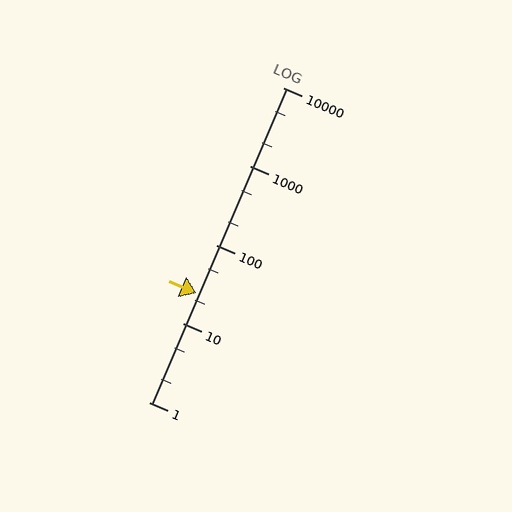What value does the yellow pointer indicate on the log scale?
The pointer indicates approximately 24.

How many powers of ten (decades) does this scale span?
The scale spans 4 decades, from 1 to 10000.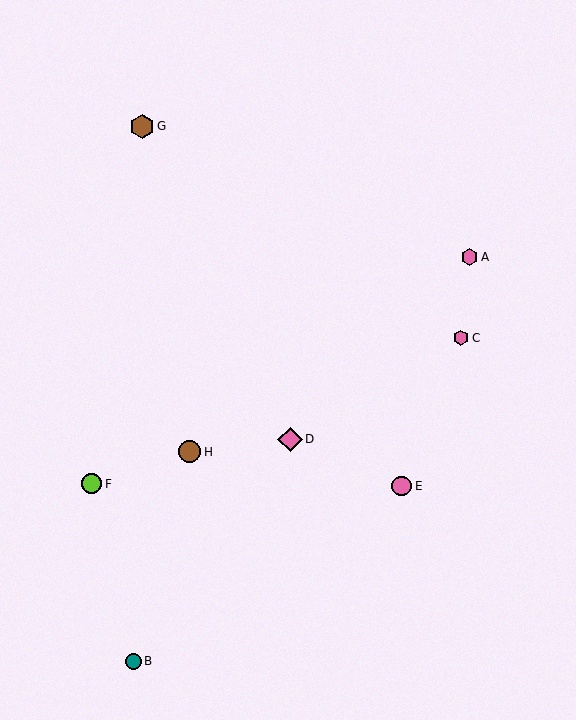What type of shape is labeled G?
Shape G is a brown hexagon.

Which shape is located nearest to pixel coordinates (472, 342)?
The pink hexagon (labeled C) at (461, 338) is nearest to that location.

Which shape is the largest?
The brown hexagon (labeled G) is the largest.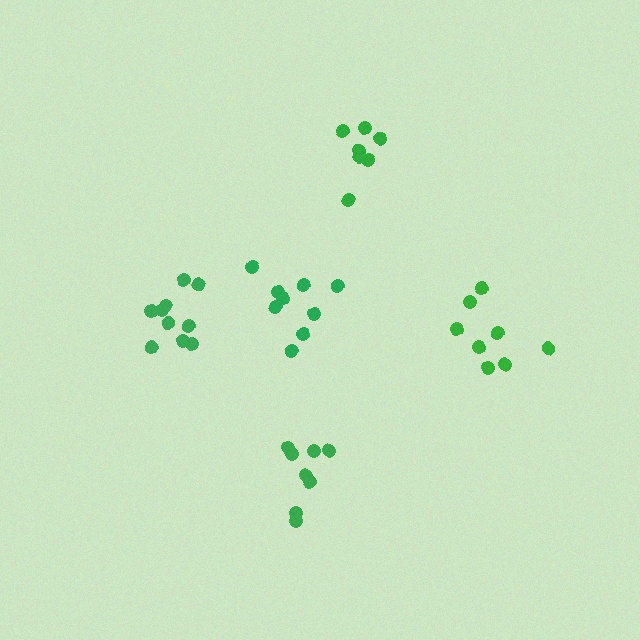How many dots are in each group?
Group 1: 8 dots, Group 2: 9 dots, Group 3: 10 dots, Group 4: 7 dots, Group 5: 8 dots (42 total).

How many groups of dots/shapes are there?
There are 5 groups.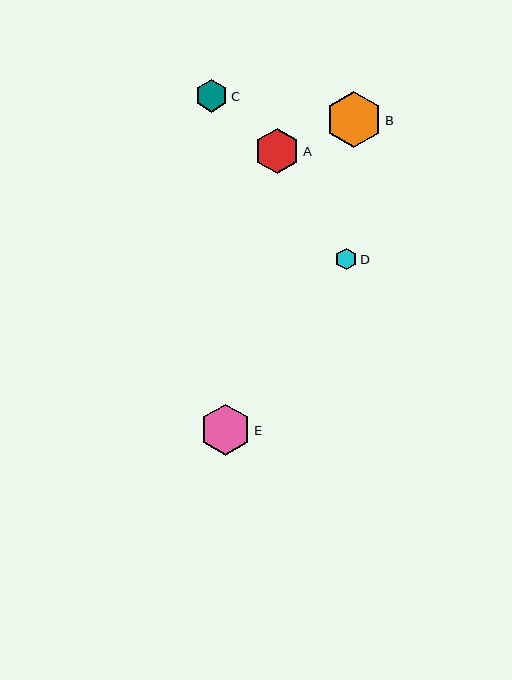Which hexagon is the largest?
Hexagon B is the largest with a size of approximately 56 pixels.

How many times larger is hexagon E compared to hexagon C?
Hexagon E is approximately 1.6 times the size of hexagon C.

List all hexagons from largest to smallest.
From largest to smallest: B, E, A, C, D.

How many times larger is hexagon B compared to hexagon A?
Hexagon B is approximately 1.2 times the size of hexagon A.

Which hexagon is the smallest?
Hexagon D is the smallest with a size of approximately 21 pixels.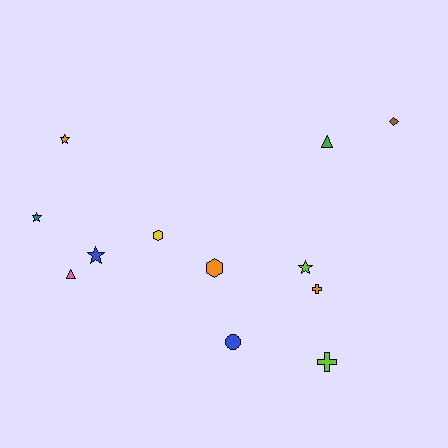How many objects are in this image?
There are 12 objects.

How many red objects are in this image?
There are no red objects.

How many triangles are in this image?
There are 2 triangles.